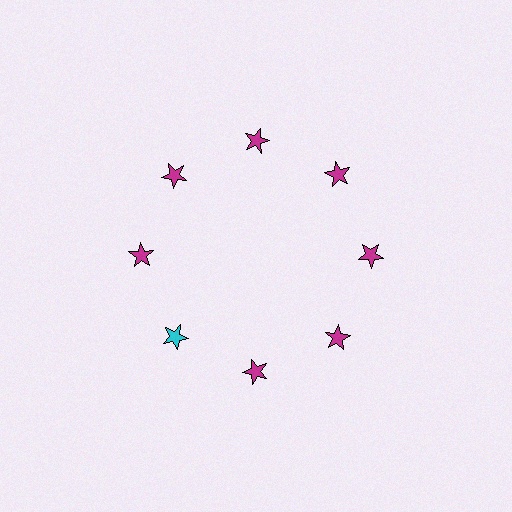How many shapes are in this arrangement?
There are 8 shapes arranged in a ring pattern.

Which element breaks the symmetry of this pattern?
The cyan star at roughly the 8 o'clock position breaks the symmetry. All other shapes are magenta stars.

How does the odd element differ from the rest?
It has a different color: cyan instead of magenta.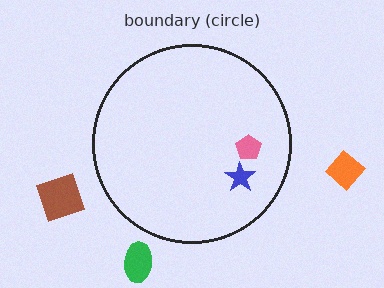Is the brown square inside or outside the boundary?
Outside.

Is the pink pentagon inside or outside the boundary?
Inside.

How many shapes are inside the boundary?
2 inside, 3 outside.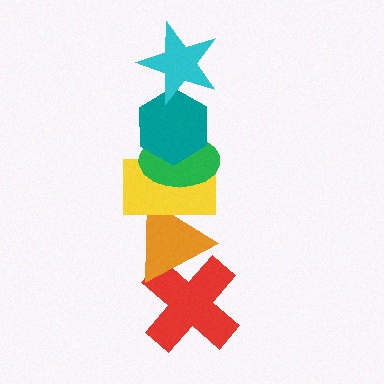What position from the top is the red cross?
The red cross is 6th from the top.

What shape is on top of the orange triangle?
The yellow rectangle is on top of the orange triangle.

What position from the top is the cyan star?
The cyan star is 1st from the top.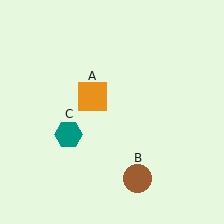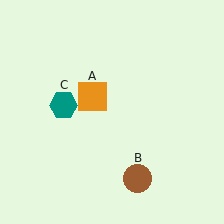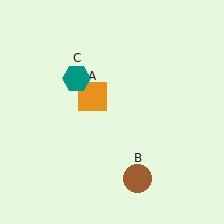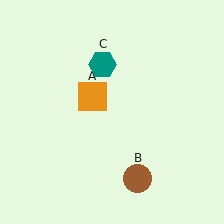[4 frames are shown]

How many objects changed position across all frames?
1 object changed position: teal hexagon (object C).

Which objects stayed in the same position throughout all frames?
Orange square (object A) and brown circle (object B) remained stationary.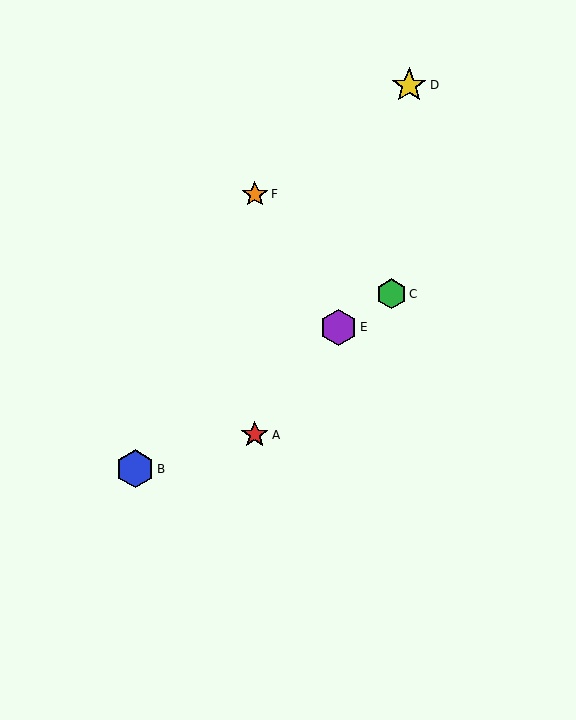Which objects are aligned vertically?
Objects A, F are aligned vertically.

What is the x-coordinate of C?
Object C is at x≈391.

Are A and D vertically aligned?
No, A is at x≈255 and D is at x≈409.